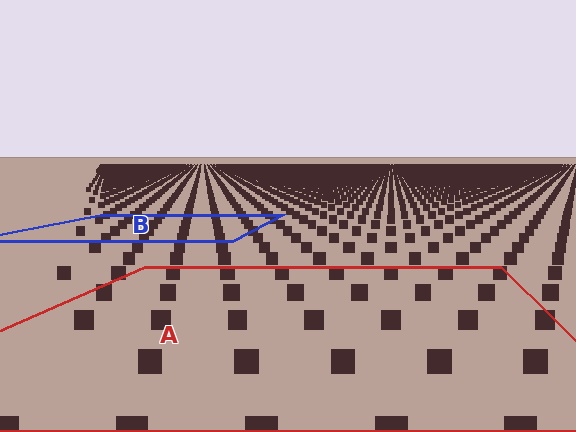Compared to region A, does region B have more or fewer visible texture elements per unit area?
Region B has more texture elements per unit area — they are packed more densely because it is farther away.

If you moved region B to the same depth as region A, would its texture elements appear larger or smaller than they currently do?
They would appear larger. At a closer depth, the same texture elements are projected at a bigger on-screen size.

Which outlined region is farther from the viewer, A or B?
Region B is farther from the viewer — the texture elements inside it appear smaller and more densely packed.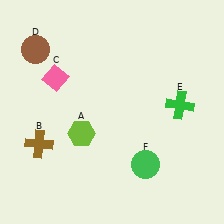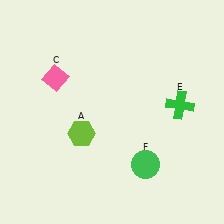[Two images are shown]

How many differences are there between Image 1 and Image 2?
There are 2 differences between the two images.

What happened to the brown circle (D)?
The brown circle (D) was removed in Image 2. It was in the top-left area of Image 1.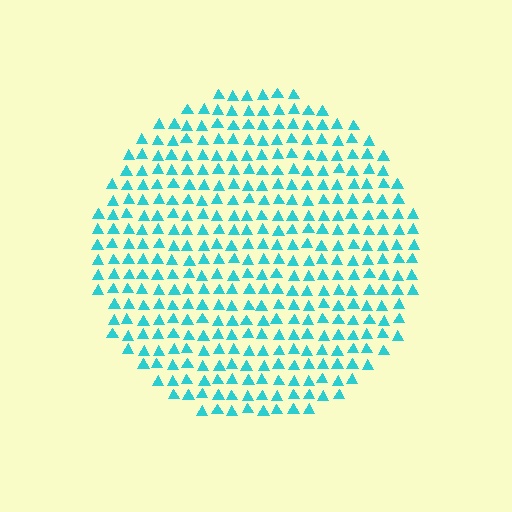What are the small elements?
The small elements are triangles.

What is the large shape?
The large shape is a circle.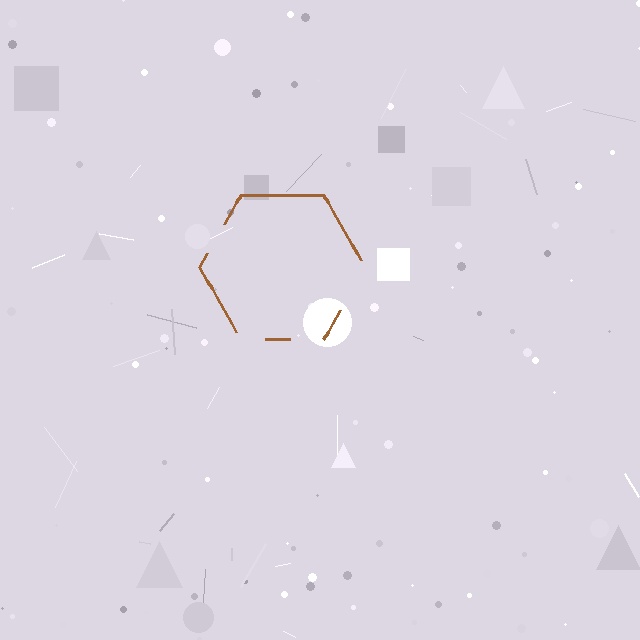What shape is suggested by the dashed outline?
The dashed outline suggests a hexagon.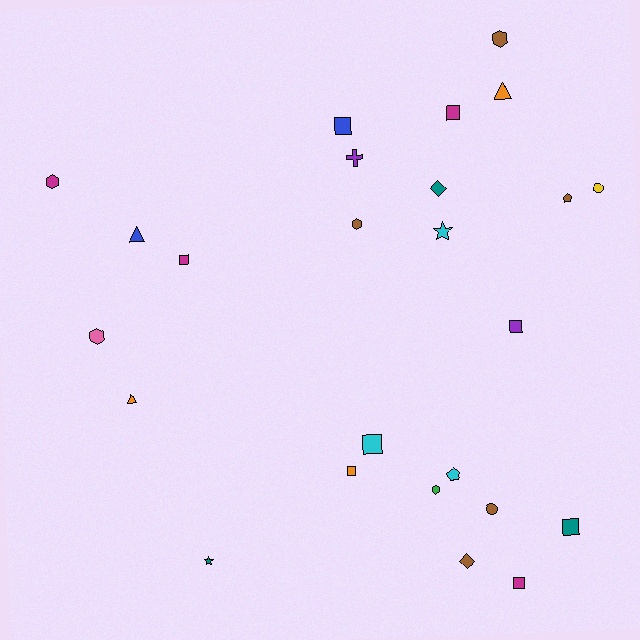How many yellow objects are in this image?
There is 1 yellow object.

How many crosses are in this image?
There is 1 cross.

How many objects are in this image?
There are 25 objects.